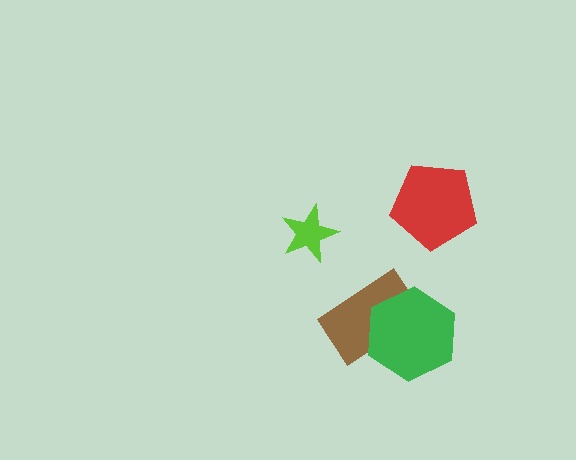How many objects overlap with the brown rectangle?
1 object overlaps with the brown rectangle.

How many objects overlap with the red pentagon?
0 objects overlap with the red pentagon.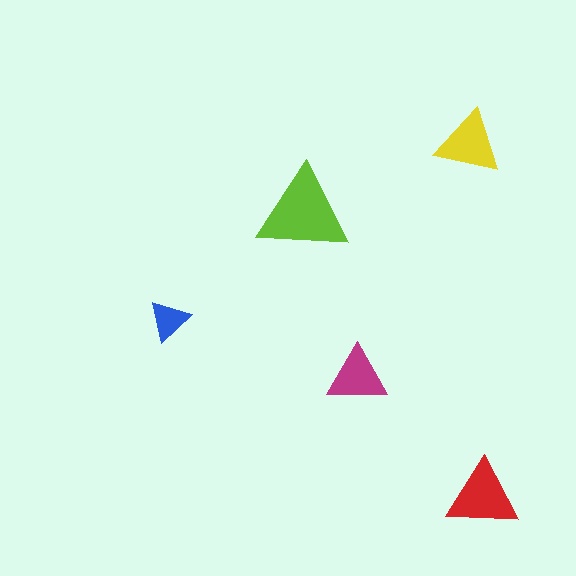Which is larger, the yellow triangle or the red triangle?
The red one.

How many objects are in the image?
There are 5 objects in the image.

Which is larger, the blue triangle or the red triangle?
The red one.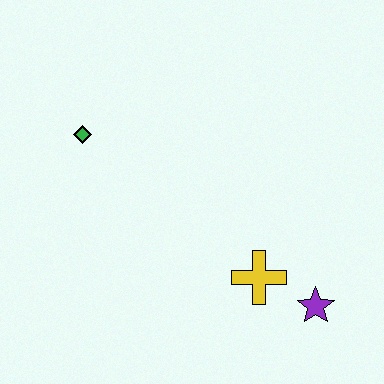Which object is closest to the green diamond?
The yellow cross is closest to the green diamond.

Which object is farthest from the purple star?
The green diamond is farthest from the purple star.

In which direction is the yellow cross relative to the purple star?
The yellow cross is to the left of the purple star.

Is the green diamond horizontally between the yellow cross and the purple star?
No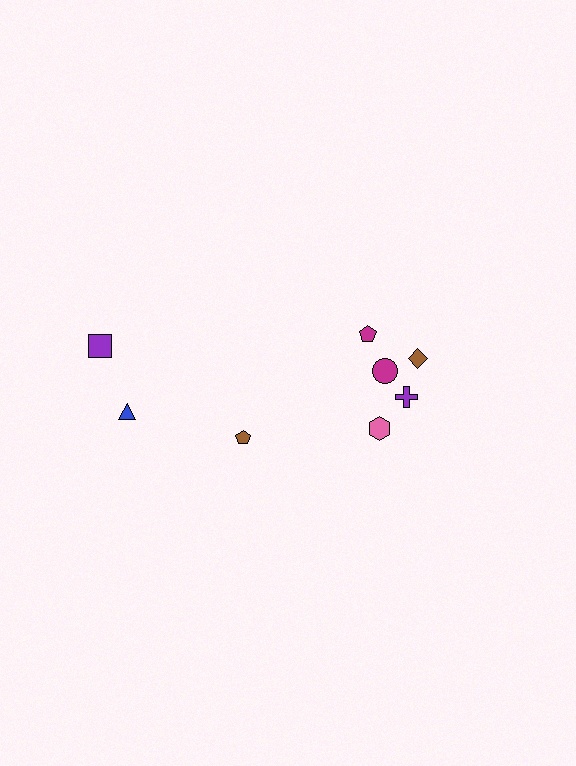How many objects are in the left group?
There are 3 objects.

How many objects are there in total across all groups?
There are 8 objects.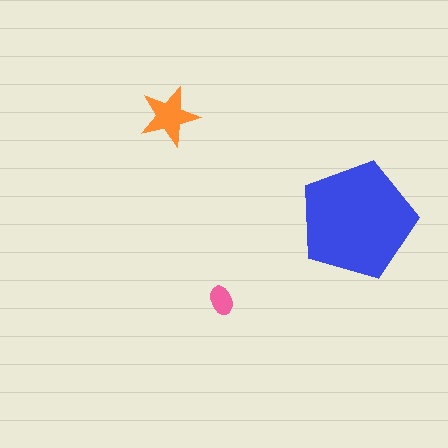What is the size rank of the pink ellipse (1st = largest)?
3rd.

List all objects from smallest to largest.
The pink ellipse, the orange star, the blue pentagon.